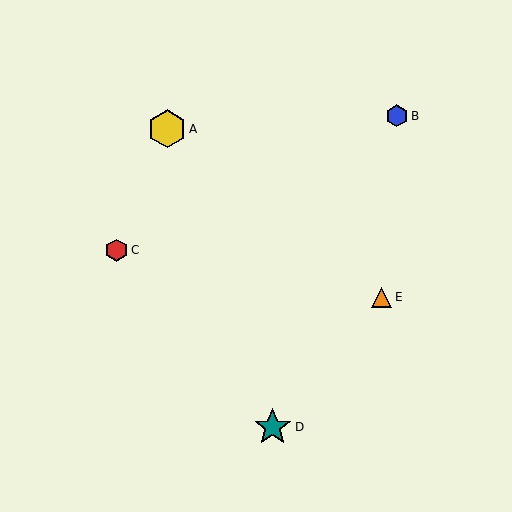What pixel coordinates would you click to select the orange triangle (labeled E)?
Click at (382, 297) to select the orange triangle E.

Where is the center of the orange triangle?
The center of the orange triangle is at (382, 297).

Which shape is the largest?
The yellow hexagon (labeled A) is the largest.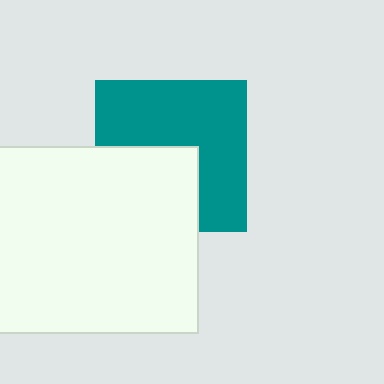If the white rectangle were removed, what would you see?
You would see the complete teal square.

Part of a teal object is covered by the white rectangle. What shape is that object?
It is a square.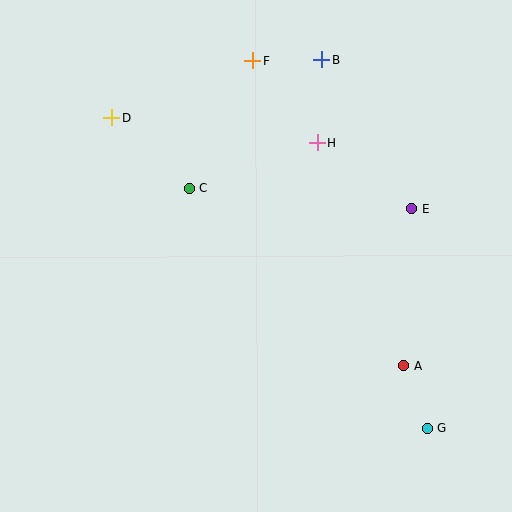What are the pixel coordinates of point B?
Point B is at (322, 60).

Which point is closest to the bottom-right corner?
Point G is closest to the bottom-right corner.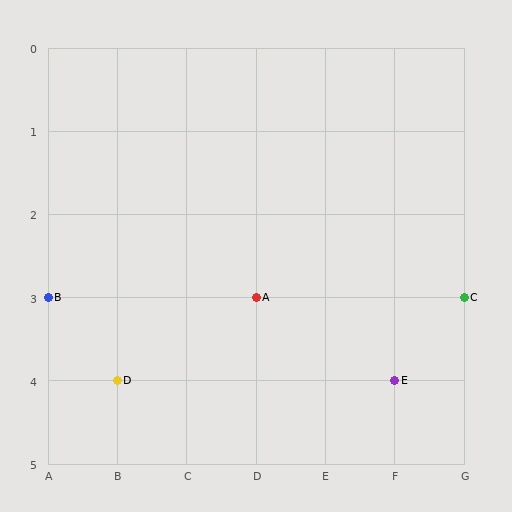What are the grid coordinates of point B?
Point B is at grid coordinates (A, 3).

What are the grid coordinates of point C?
Point C is at grid coordinates (G, 3).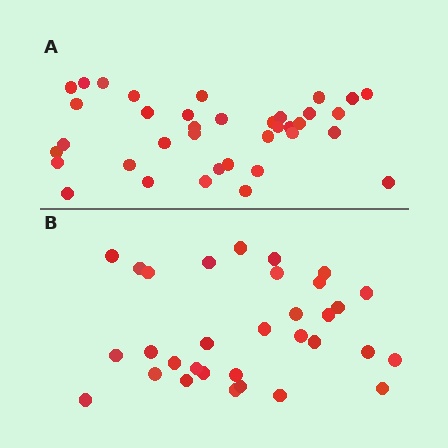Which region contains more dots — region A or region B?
Region A (the top region) has more dots.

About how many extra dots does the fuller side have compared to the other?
Region A has about 5 more dots than region B.